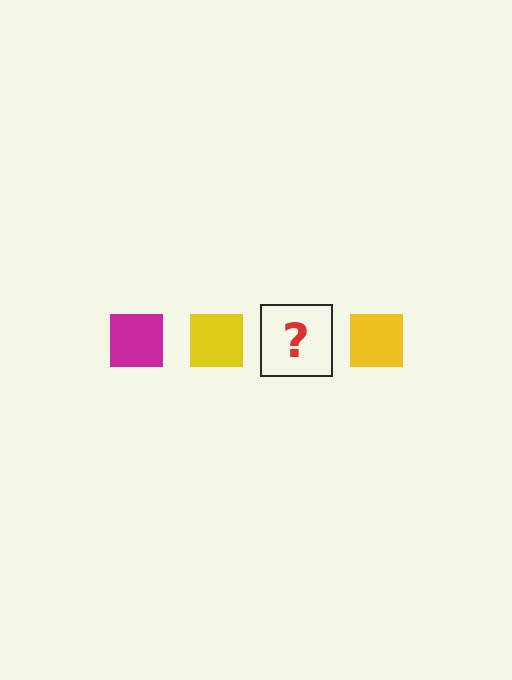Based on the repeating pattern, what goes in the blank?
The blank should be a magenta square.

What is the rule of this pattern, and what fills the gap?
The rule is that the pattern cycles through magenta, yellow squares. The gap should be filled with a magenta square.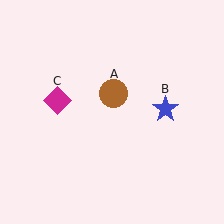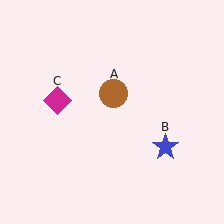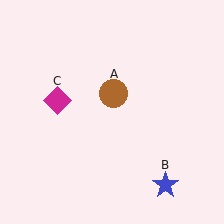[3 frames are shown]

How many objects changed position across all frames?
1 object changed position: blue star (object B).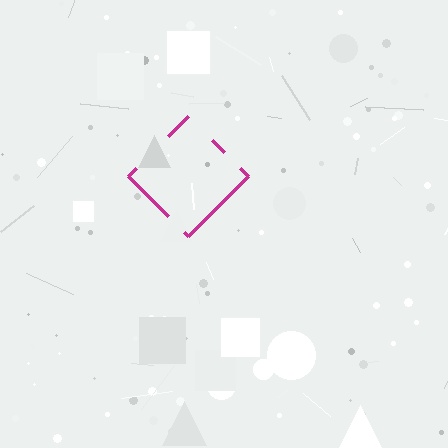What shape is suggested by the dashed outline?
The dashed outline suggests a diamond.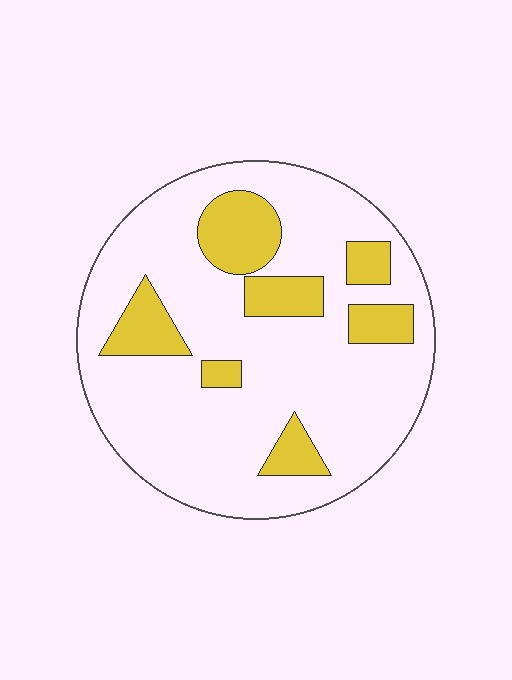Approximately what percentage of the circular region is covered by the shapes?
Approximately 20%.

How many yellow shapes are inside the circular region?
7.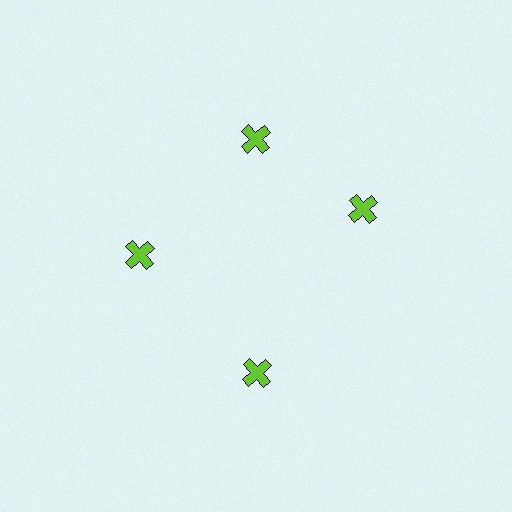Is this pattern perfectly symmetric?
No. The 4 lime crosses are arranged in a ring, but one element near the 3 o'clock position is rotated out of alignment along the ring, breaking the 4-fold rotational symmetry.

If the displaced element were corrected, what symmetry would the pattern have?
It would have 4-fold rotational symmetry — the pattern would map onto itself every 90 degrees.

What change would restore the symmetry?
The symmetry would be restored by rotating it back into even spacing with its neighbors so that all 4 crosses sit at equal angles and equal distance from the center.